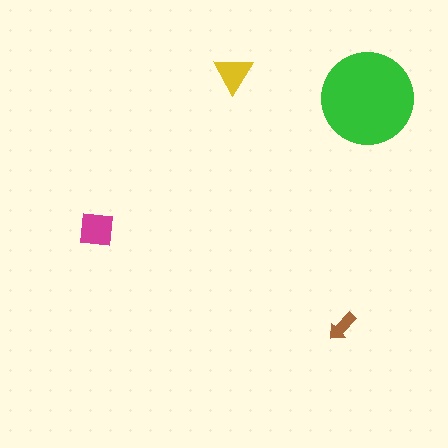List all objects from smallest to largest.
The brown arrow, the yellow triangle, the magenta square, the green circle.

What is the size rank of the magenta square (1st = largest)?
2nd.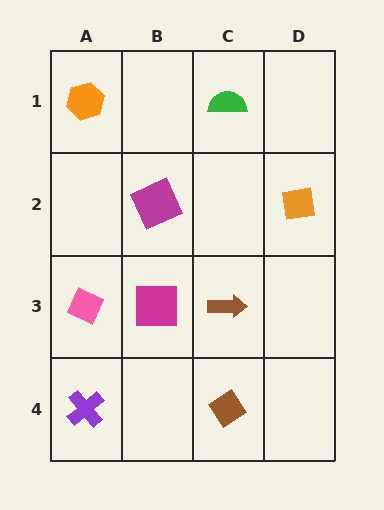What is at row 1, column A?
An orange hexagon.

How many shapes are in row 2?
2 shapes.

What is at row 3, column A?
A pink diamond.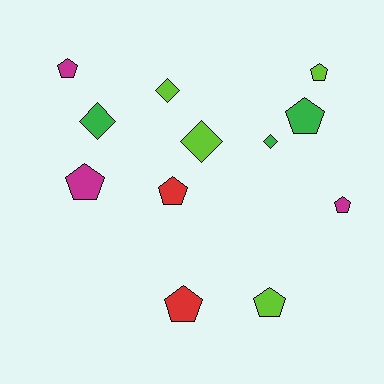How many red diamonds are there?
There are no red diamonds.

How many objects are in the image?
There are 12 objects.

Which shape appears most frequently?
Pentagon, with 8 objects.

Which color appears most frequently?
Lime, with 4 objects.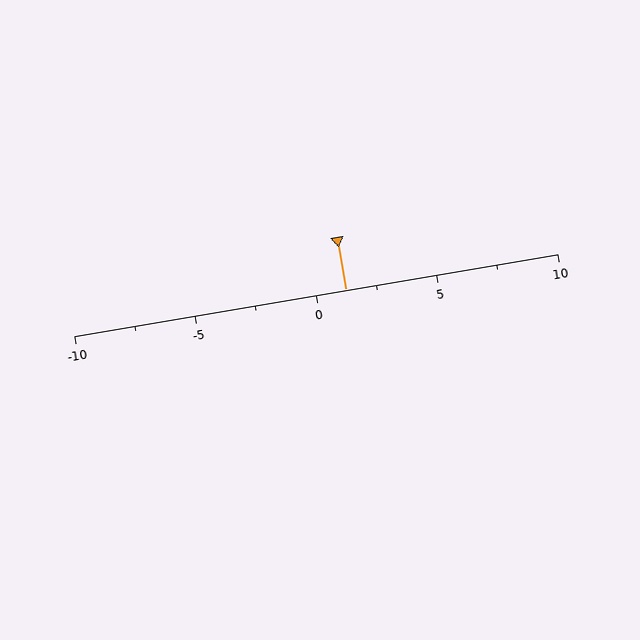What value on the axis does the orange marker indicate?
The marker indicates approximately 1.2.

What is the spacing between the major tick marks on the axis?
The major ticks are spaced 5 apart.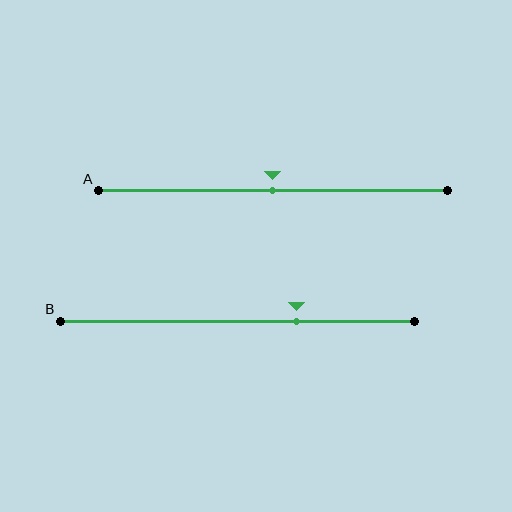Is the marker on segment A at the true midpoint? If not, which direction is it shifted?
Yes, the marker on segment A is at the true midpoint.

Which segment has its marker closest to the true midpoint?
Segment A has its marker closest to the true midpoint.